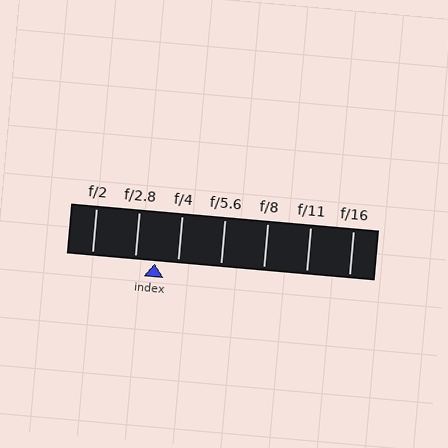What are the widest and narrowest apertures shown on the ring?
The widest aperture shown is f/2 and the narrowest is f/16.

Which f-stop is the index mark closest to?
The index mark is closest to f/2.8.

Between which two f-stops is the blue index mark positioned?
The index mark is between f/2.8 and f/4.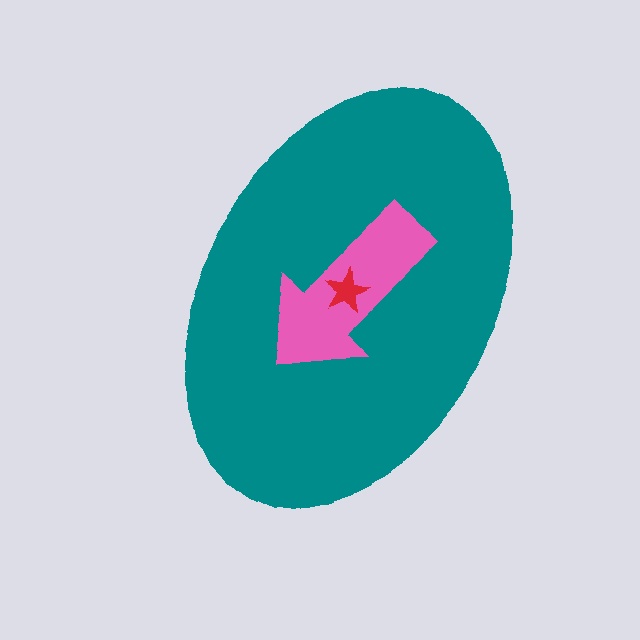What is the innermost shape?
The red star.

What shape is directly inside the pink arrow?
The red star.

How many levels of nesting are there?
3.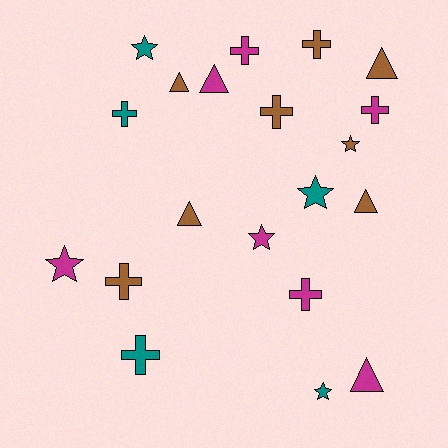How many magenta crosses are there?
There are 3 magenta crosses.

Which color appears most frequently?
Brown, with 8 objects.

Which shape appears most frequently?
Cross, with 8 objects.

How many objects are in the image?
There are 20 objects.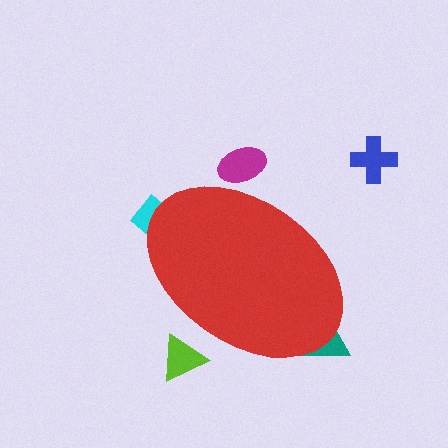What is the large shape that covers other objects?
A red ellipse.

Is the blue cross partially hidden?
No, the blue cross is fully visible.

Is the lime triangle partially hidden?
Yes, the lime triangle is partially hidden behind the red ellipse.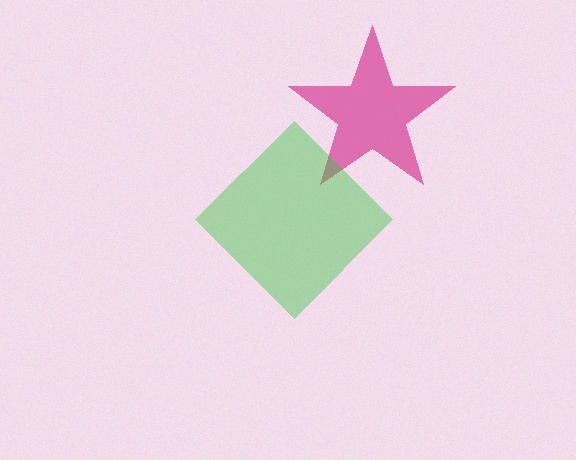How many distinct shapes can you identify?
There are 2 distinct shapes: a magenta star, a green diamond.